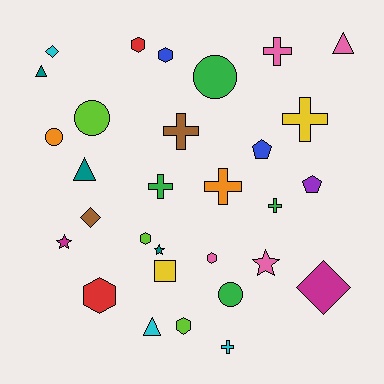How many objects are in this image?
There are 30 objects.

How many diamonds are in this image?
There are 3 diamonds.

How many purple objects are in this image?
There is 1 purple object.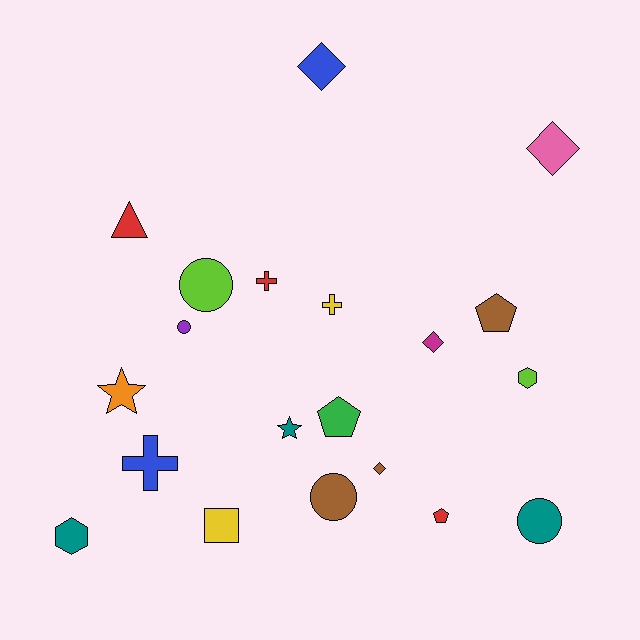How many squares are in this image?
There is 1 square.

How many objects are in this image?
There are 20 objects.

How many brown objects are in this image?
There are 3 brown objects.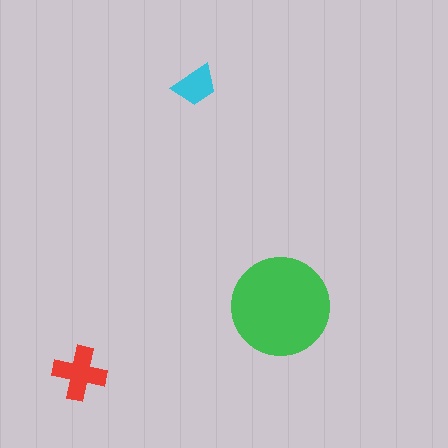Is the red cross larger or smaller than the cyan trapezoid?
Larger.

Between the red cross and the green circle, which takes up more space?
The green circle.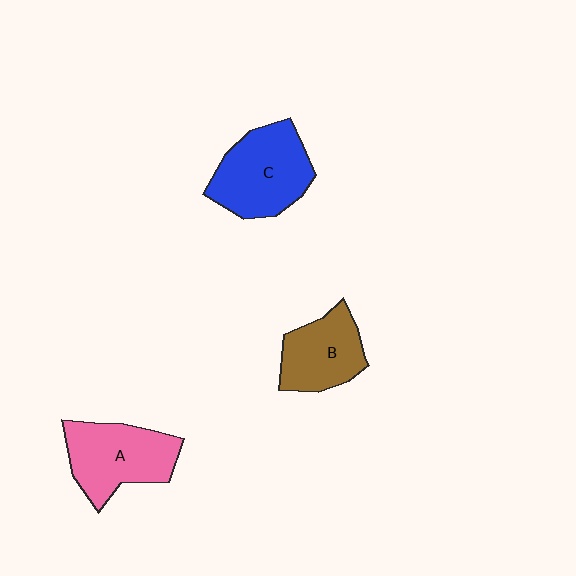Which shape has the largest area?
Shape C (blue).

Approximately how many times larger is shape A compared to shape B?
Approximately 1.2 times.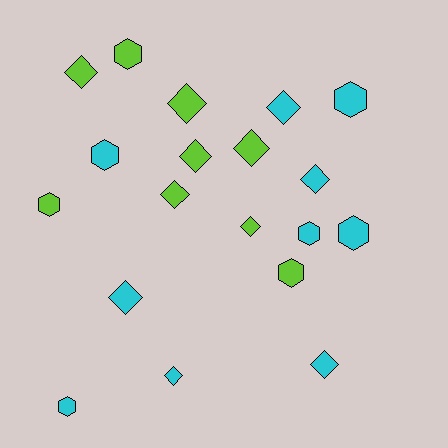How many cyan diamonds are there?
There are 5 cyan diamonds.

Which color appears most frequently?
Cyan, with 10 objects.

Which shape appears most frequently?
Diamond, with 11 objects.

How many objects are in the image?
There are 19 objects.